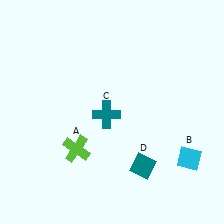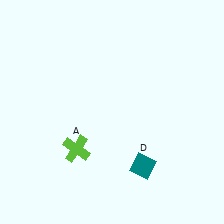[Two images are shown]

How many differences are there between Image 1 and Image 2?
There are 2 differences between the two images.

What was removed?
The teal cross (C), the cyan diamond (B) were removed in Image 2.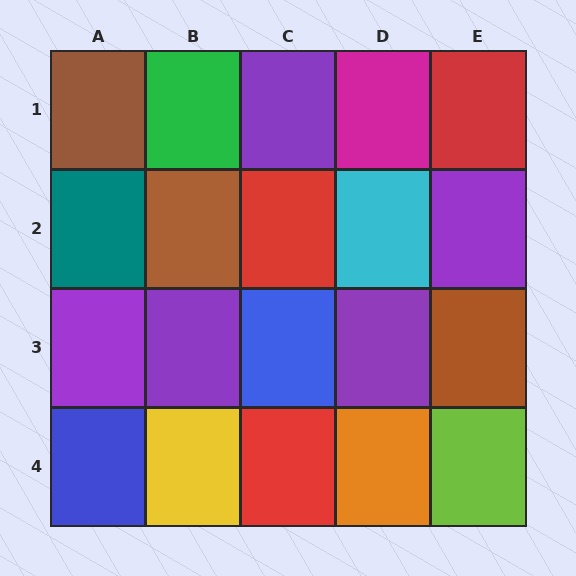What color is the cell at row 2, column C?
Red.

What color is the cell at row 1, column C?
Purple.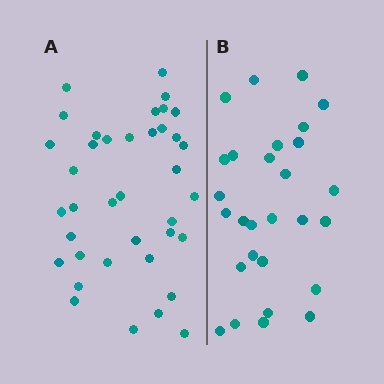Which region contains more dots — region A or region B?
Region A (the left region) has more dots.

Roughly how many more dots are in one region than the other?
Region A has roughly 10 or so more dots than region B.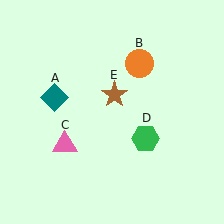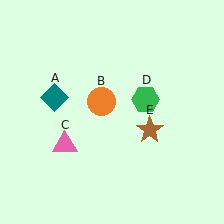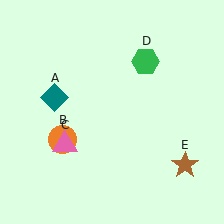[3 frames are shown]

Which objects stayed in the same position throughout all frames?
Teal diamond (object A) and pink triangle (object C) remained stationary.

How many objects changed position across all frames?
3 objects changed position: orange circle (object B), green hexagon (object D), brown star (object E).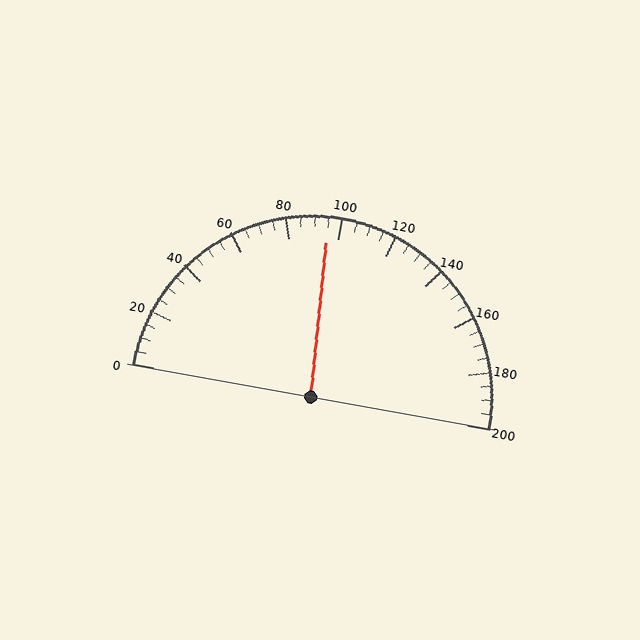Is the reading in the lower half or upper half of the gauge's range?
The reading is in the lower half of the range (0 to 200).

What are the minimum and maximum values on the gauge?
The gauge ranges from 0 to 200.